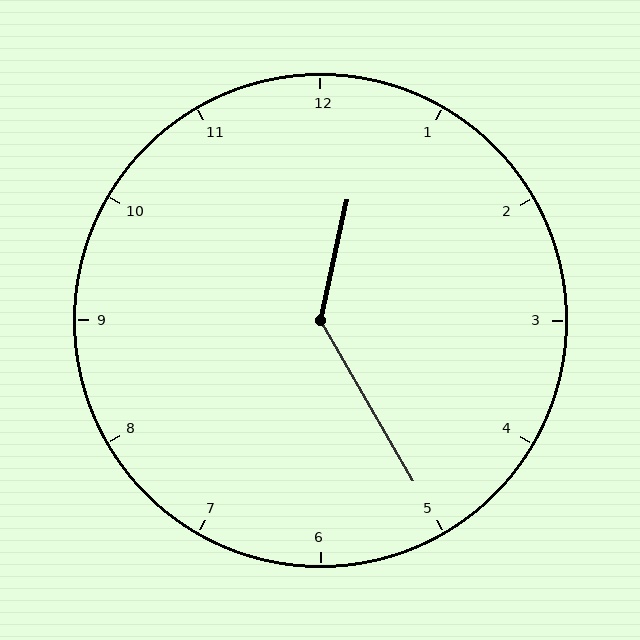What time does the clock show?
12:25.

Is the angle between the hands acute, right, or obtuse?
It is obtuse.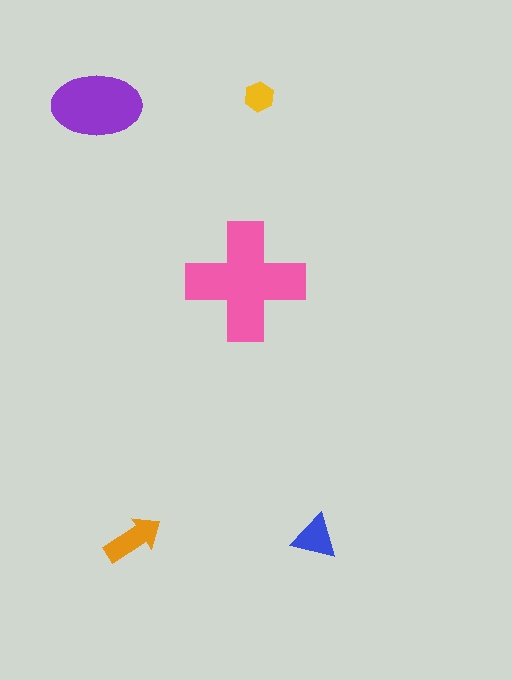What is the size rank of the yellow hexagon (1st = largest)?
5th.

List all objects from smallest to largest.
The yellow hexagon, the blue triangle, the orange arrow, the purple ellipse, the pink cross.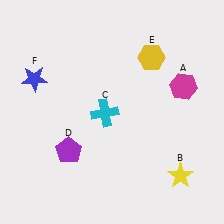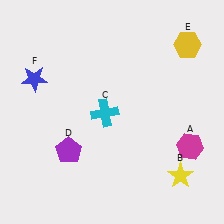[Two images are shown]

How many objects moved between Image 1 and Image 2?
2 objects moved between the two images.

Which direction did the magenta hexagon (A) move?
The magenta hexagon (A) moved down.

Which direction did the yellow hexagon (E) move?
The yellow hexagon (E) moved right.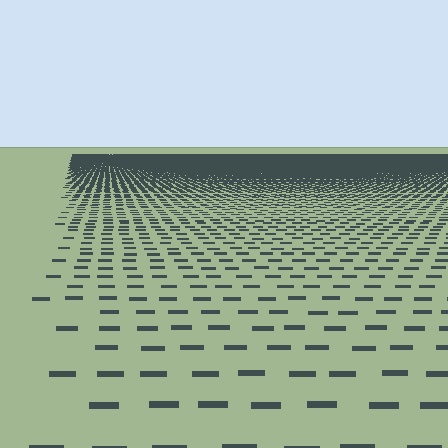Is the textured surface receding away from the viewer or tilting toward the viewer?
The surface is receding away from the viewer. Texture elements get smaller and denser toward the top.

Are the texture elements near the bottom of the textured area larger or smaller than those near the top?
Larger. Near the bottom, elements are closer to the viewer and appear at a bigger on-screen size.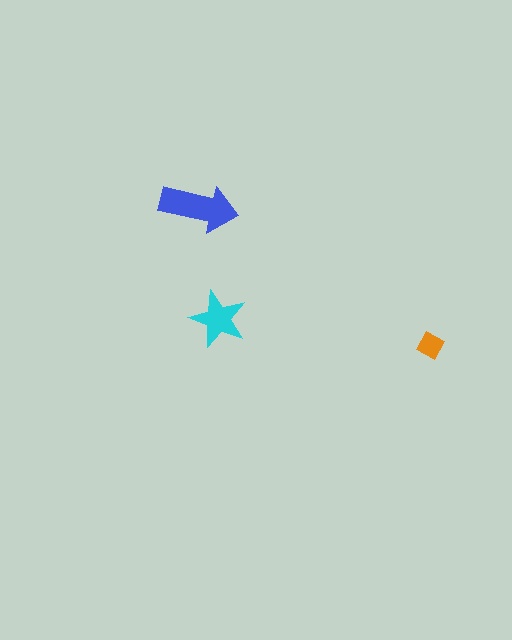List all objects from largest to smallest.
The blue arrow, the cyan star, the orange diamond.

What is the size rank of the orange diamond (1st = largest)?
3rd.